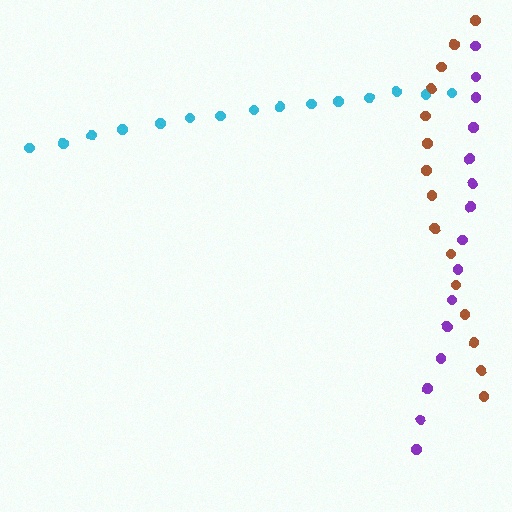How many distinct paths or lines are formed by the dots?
There are 3 distinct paths.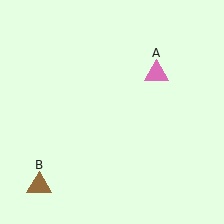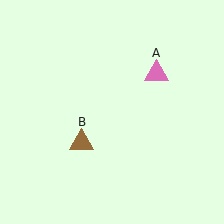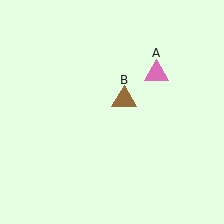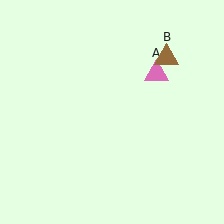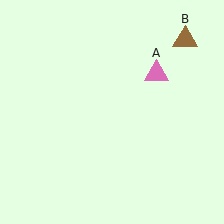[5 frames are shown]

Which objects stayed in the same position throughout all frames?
Pink triangle (object A) remained stationary.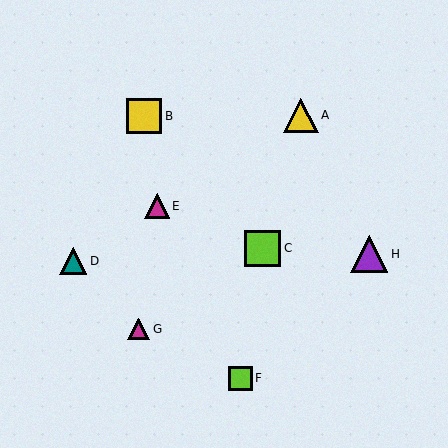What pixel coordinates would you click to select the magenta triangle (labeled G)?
Click at (139, 329) to select the magenta triangle G.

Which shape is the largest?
The purple triangle (labeled H) is the largest.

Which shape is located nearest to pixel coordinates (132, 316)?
The magenta triangle (labeled G) at (139, 329) is nearest to that location.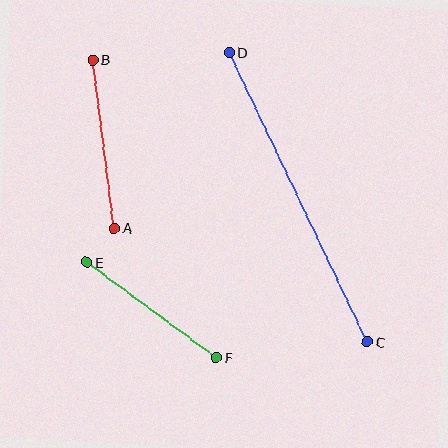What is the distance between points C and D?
The distance is approximately 321 pixels.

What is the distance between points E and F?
The distance is approximately 161 pixels.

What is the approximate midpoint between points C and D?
The midpoint is at approximately (298, 197) pixels.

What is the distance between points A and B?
The distance is approximately 170 pixels.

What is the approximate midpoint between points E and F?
The midpoint is at approximately (152, 310) pixels.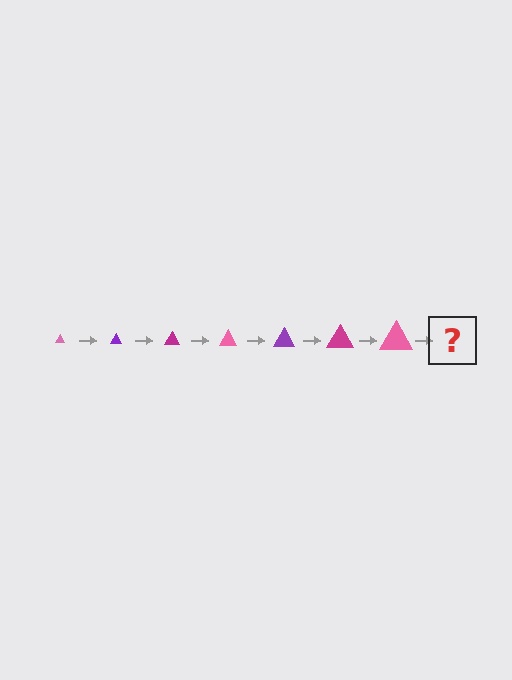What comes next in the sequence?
The next element should be a purple triangle, larger than the previous one.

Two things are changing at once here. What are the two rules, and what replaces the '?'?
The two rules are that the triangle grows larger each step and the color cycles through pink, purple, and magenta. The '?' should be a purple triangle, larger than the previous one.